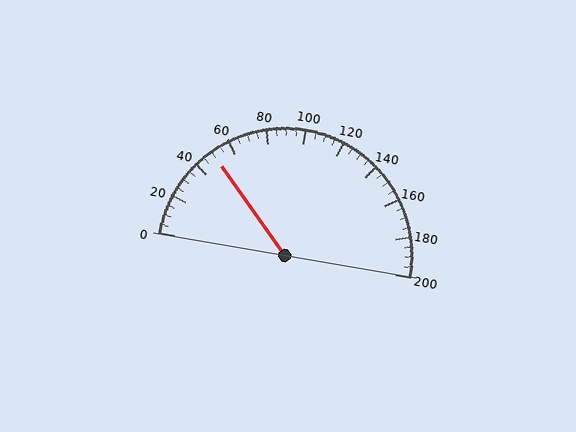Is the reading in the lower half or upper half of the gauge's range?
The reading is in the lower half of the range (0 to 200).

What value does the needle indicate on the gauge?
The needle indicates approximately 50.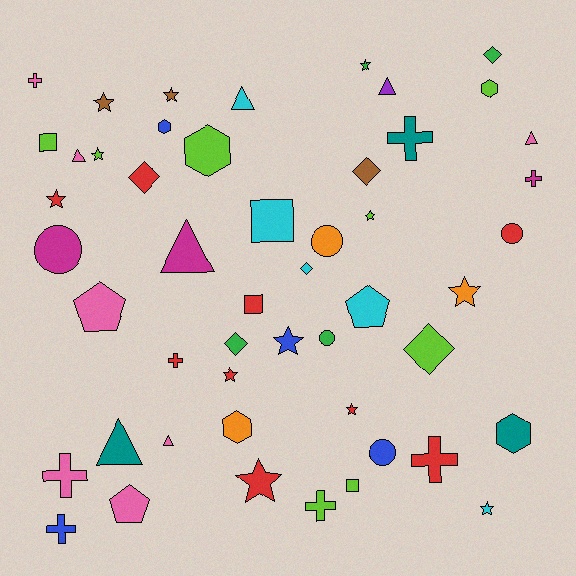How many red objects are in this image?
There are 9 red objects.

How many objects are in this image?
There are 50 objects.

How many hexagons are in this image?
There are 5 hexagons.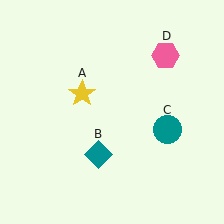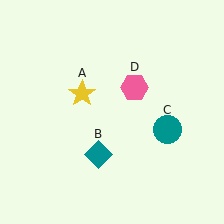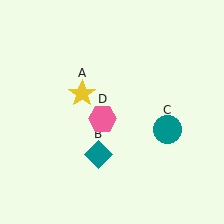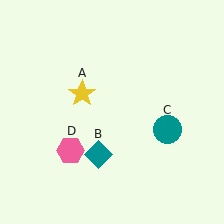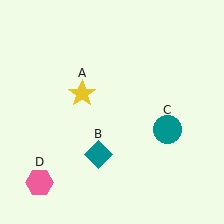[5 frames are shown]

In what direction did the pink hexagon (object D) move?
The pink hexagon (object D) moved down and to the left.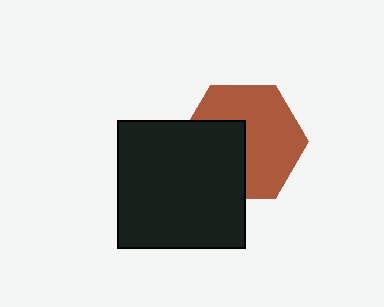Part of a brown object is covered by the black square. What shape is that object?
It is a hexagon.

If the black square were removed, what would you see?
You would see the complete brown hexagon.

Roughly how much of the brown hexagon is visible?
About half of it is visible (roughly 61%).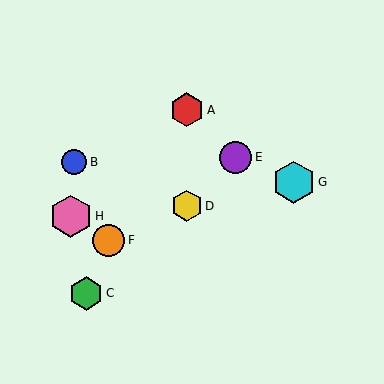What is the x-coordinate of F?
Object F is at x≈108.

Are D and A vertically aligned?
Yes, both are at x≈187.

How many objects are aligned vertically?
2 objects (A, D) are aligned vertically.